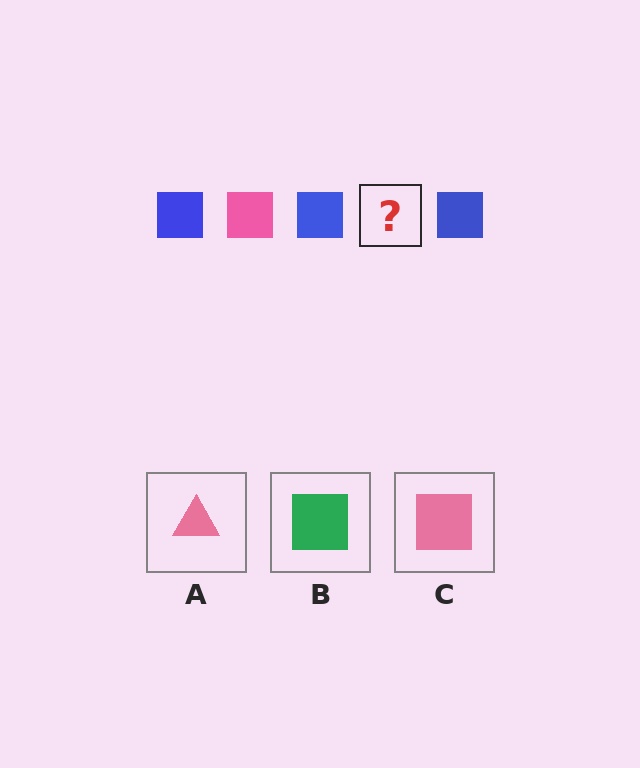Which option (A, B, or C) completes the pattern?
C.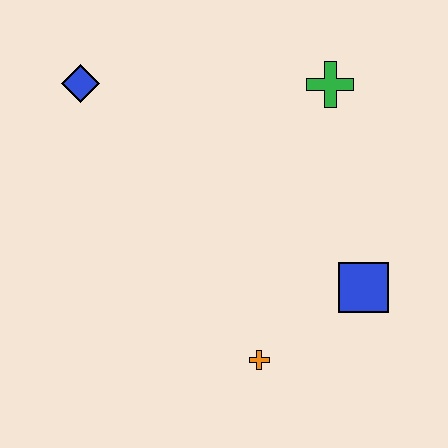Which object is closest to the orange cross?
The blue square is closest to the orange cross.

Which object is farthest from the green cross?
The orange cross is farthest from the green cross.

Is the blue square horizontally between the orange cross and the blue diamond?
No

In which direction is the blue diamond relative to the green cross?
The blue diamond is to the left of the green cross.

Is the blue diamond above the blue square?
Yes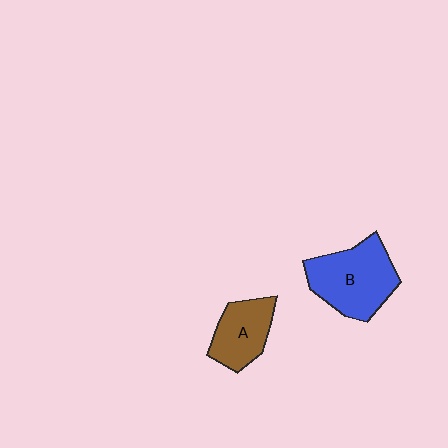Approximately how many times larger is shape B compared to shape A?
Approximately 1.5 times.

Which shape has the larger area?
Shape B (blue).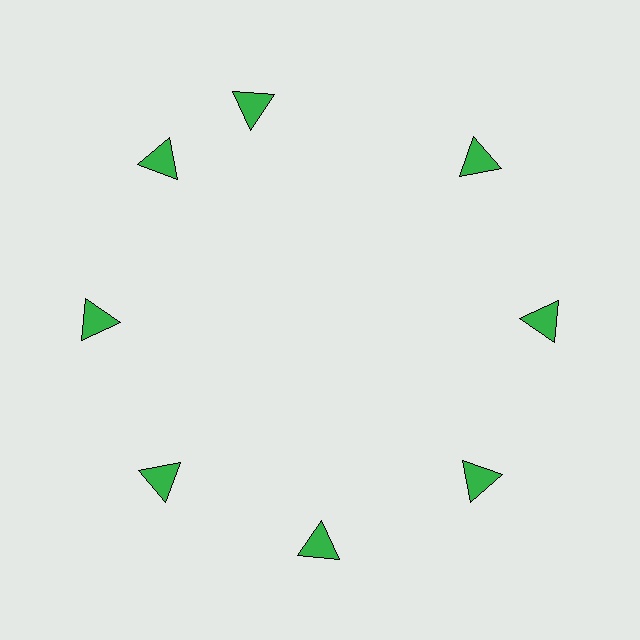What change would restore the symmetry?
The symmetry would be restored by rotating it back into even spacing with its neighbors so that all 8 triangles sit at equal angles and equal distance from the center.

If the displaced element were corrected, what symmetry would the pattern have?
It would have 8-fold rotational symmetry — the pattern would map onto itself every 45 degrees.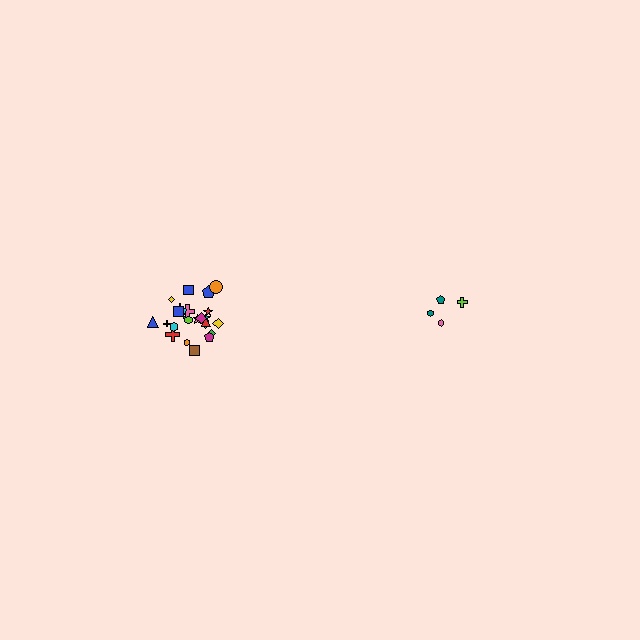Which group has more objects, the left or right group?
The left group.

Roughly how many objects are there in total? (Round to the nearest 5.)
Roughly 30 objects in total.